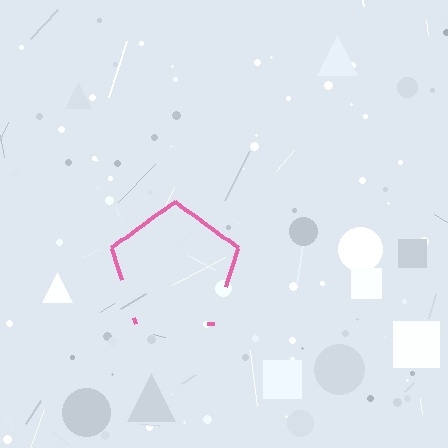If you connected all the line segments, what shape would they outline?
They would outline a pentagon.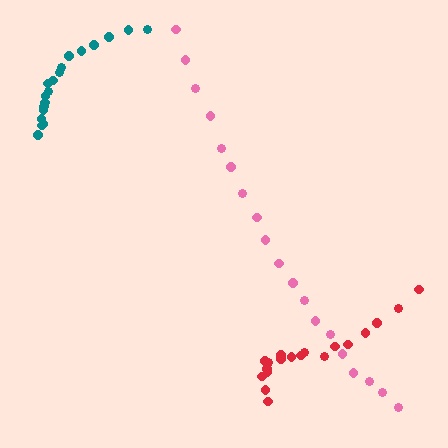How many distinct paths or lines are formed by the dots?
There are 3 distinct paths.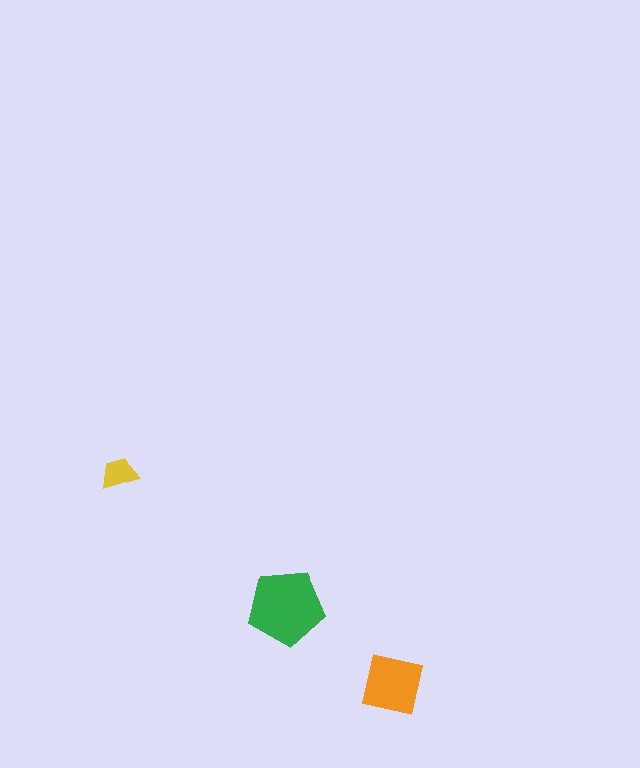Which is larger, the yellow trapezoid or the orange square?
The orange square.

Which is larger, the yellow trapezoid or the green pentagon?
The green pentagon.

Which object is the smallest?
The yellow trapezoid.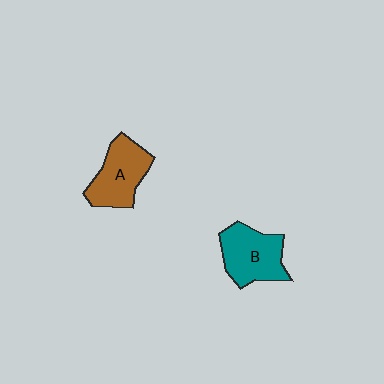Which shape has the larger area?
Shape B (teal).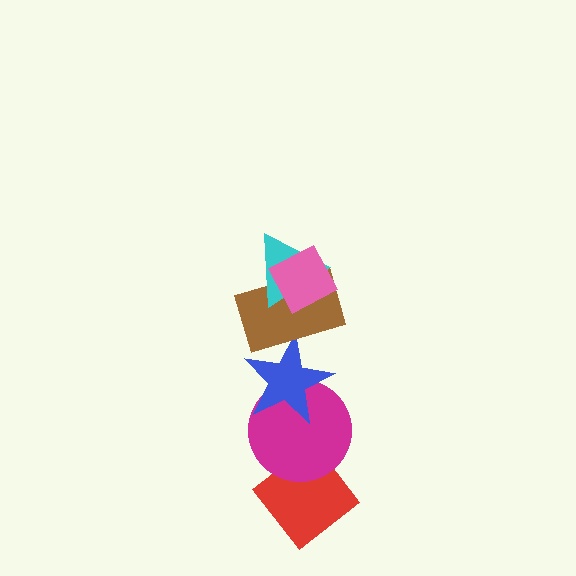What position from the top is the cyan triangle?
The cyan triangle is 2nd from the top.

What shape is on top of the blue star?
The brown rectangle is on top of the blue star.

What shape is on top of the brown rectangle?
The cyan triangle is on top of the brown rectangle.